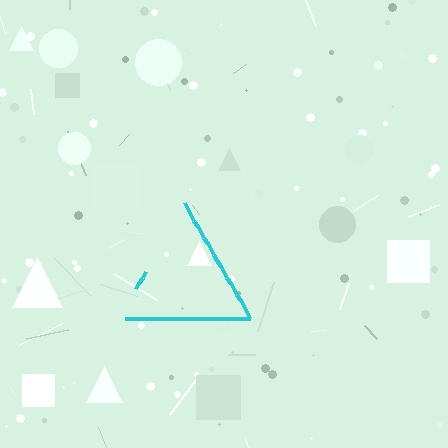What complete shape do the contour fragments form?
The contour fragments form a triangle.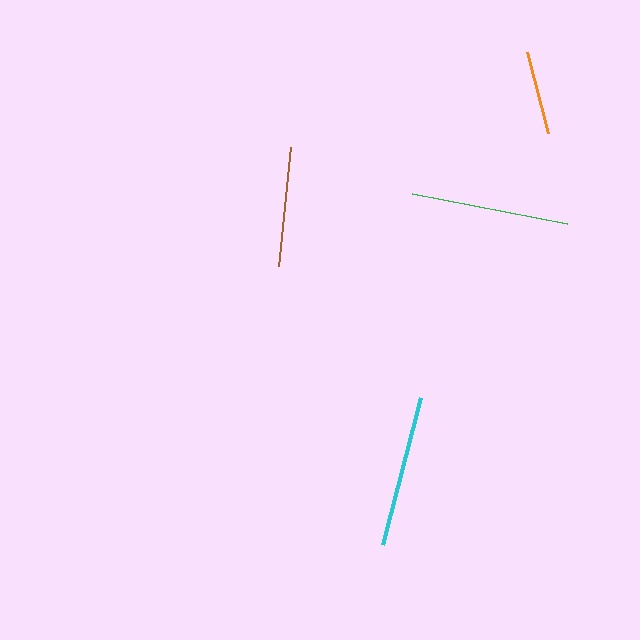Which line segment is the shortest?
The orange line is the shortest at approximately 84 pixels.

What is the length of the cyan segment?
The cyan segment is approximately 152 pixels long.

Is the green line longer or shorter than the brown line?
The green line is longer than the brown line.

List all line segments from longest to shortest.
From longest to shortest: green, cyan, brown, orange.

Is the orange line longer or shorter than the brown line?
The brown line is longer than the orange line.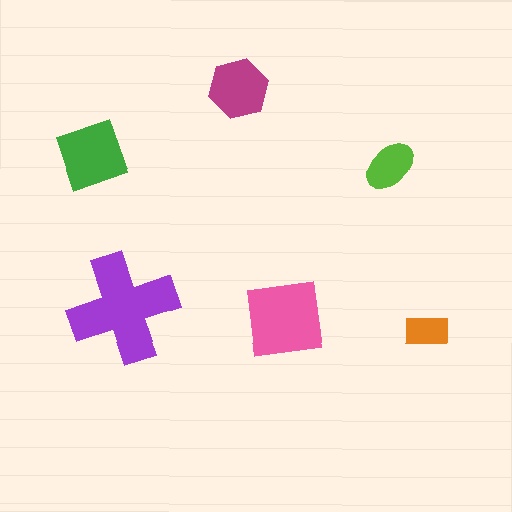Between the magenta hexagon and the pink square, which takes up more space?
The pink square.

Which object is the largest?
The purple cross.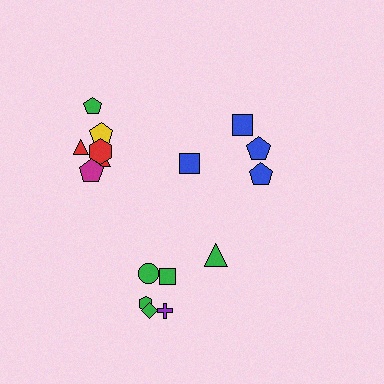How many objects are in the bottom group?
There are 6 objects.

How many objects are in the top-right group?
There are 4 objects.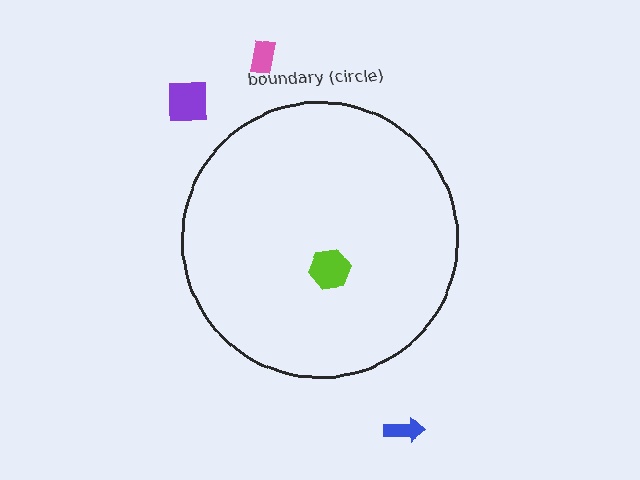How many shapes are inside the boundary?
1 inside, 3 outside.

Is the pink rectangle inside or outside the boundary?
Outside.